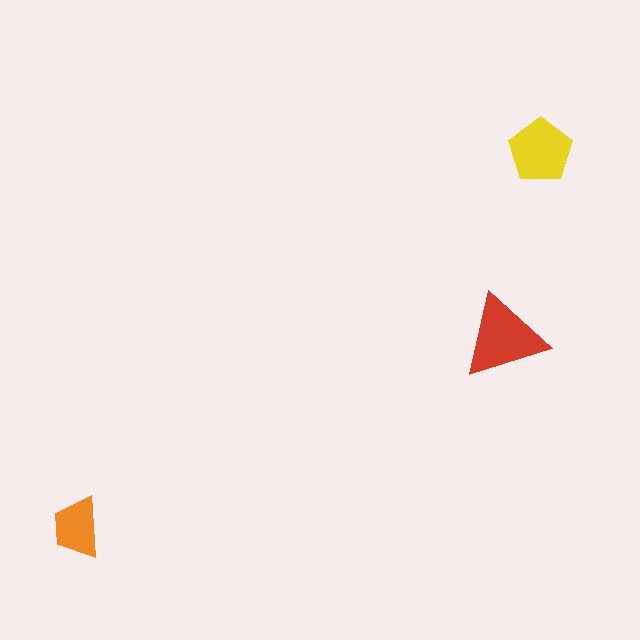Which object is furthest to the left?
The orange trapezoid is leftmost.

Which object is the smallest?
The orange trapezoid.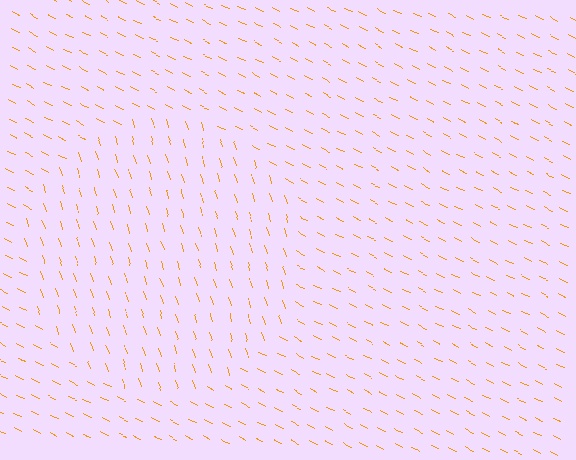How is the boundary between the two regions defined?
The boundary is defined purely by a change in line orientation (approximately 45 degrees difference). All lines are the same color and thickness.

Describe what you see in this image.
The image is filled with small orange line segments. A circle region in the image has lines oriented differently from the surrounding lines, creating a visible texture boundary.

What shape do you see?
I see a circle.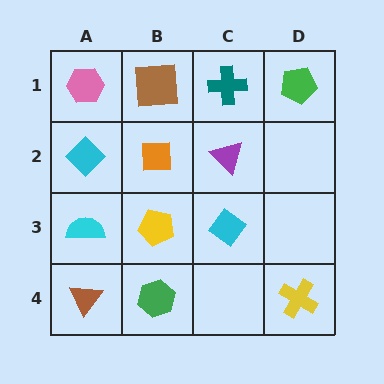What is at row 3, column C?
A cyan diamond.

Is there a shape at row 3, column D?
No, that cell is empty.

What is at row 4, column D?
A yellow cross.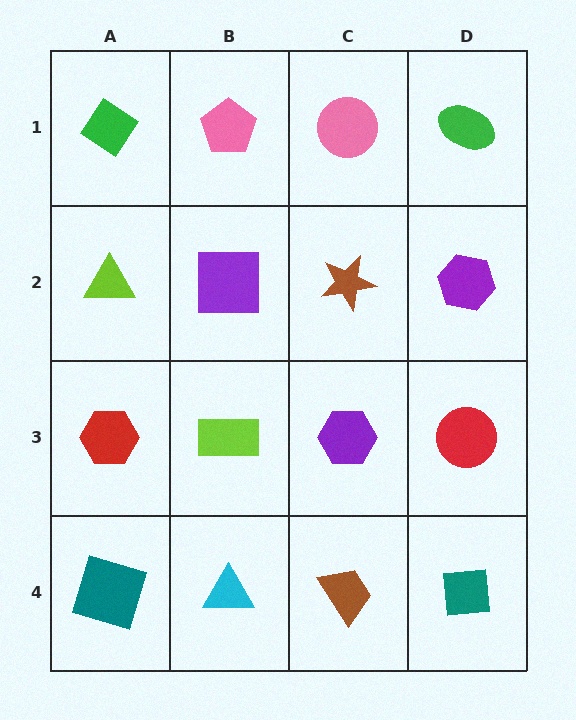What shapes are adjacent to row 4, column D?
A red circle (row 3, column D), a brown trapezoid (row 4, column C).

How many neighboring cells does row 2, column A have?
3.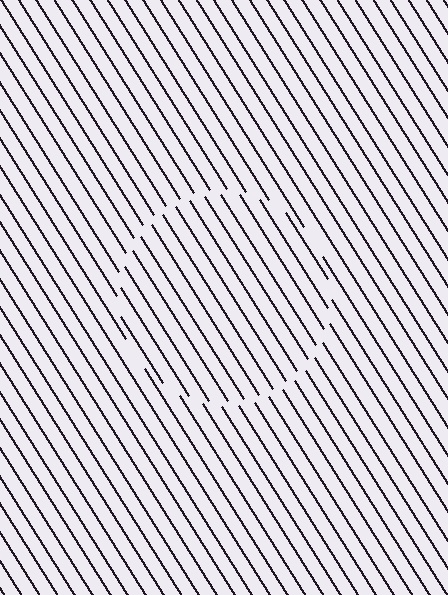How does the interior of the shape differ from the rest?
The interior of the shape contains the same grating, shifted by half a period — the contour is defined by the phase discontinuity where line-ends from the inner and outer gratings abut.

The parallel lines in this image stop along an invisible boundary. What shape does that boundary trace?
An illusory circle. The interior of the shape contains the same grating, shifted by half a period — the contour is defined by the phase discontinuity where line-ends from the inner and outer gratings abut.